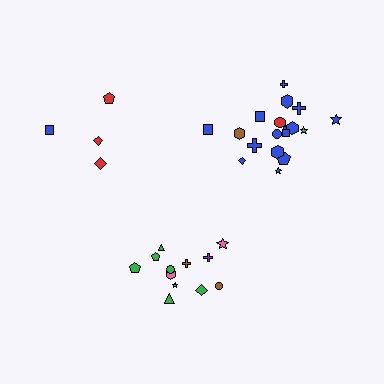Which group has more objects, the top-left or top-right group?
The top-right group.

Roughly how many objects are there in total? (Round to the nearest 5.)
Roughly 35 objects in total.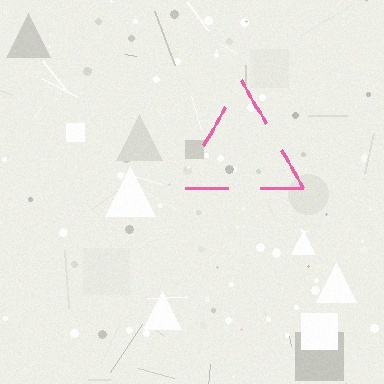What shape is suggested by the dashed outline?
The dashed outline suggests a triangle.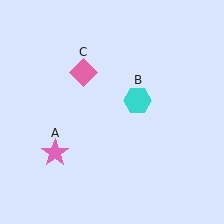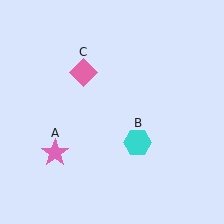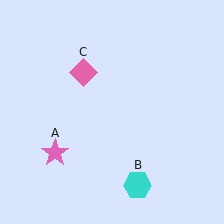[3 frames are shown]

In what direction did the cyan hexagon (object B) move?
The cyan hexagon (object B) moved down.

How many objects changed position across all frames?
1 object changed position: cyan hexagon (object B).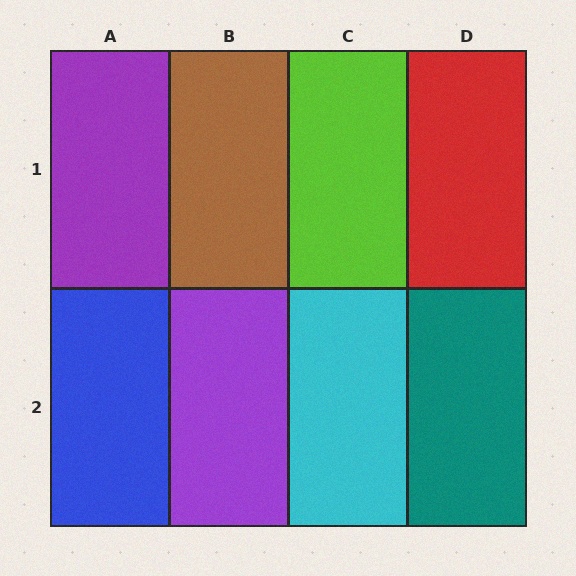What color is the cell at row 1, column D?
Red.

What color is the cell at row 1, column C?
Lime.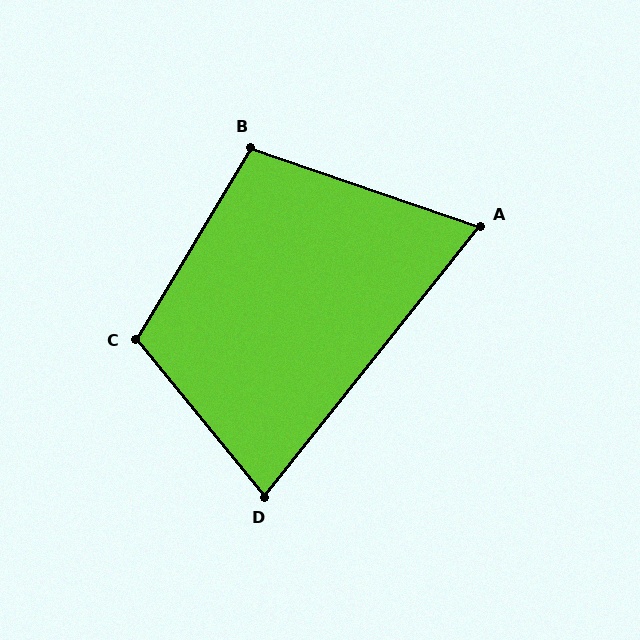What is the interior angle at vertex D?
Approximately 78 degrees (acute).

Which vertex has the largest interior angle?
C, at approximately 110 degrees.